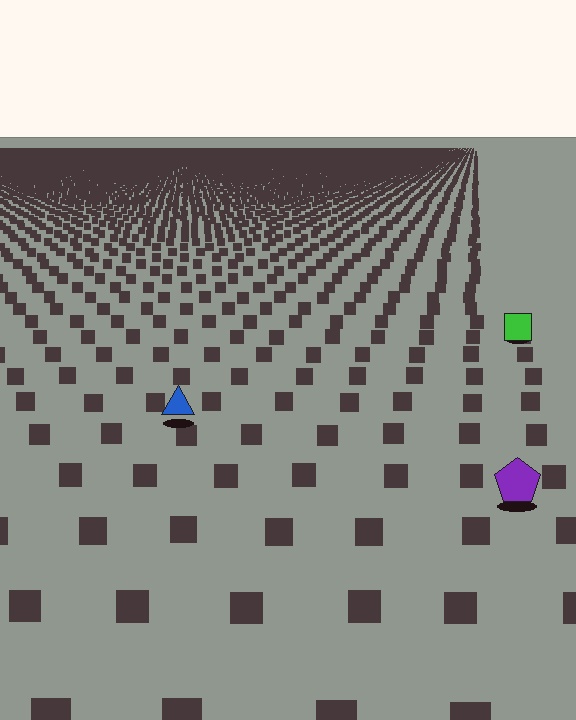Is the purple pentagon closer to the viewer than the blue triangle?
Yes. The purple pentagon is closer — you can tell from the texture gradient: the ground texture is coarser near it.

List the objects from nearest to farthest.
From nearest to farthest: the purple pentagon, the blue triangle, the green square.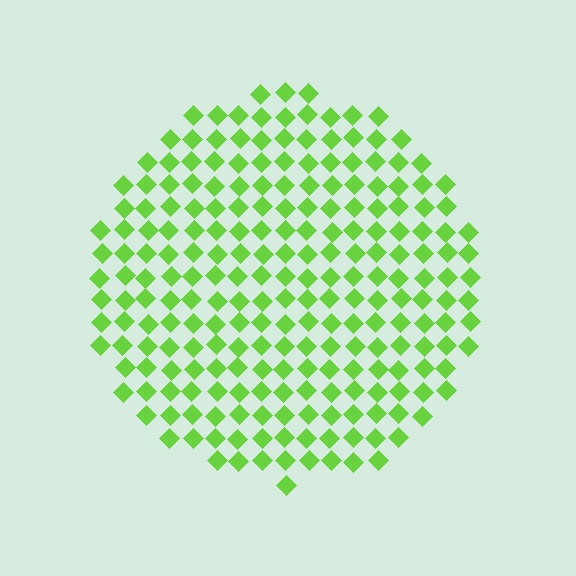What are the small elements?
The small elements are diamonds.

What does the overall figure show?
The overall figure shows a circle.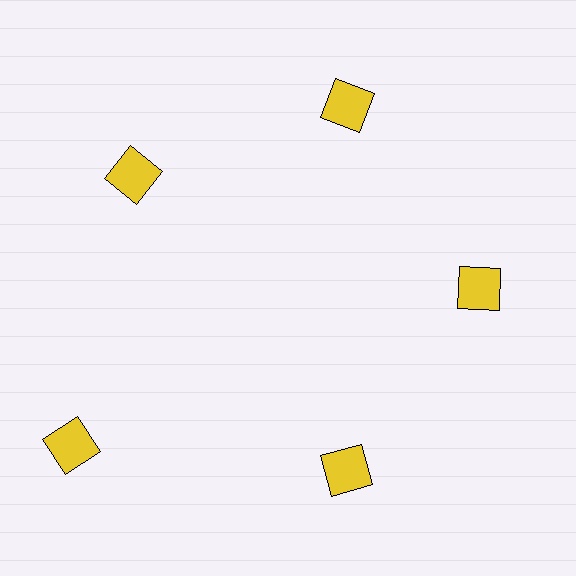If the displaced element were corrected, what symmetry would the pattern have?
It would have 5-fold rotational symmetry — the pattern would map onto itself every 72 degrees.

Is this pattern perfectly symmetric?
No. The 5 yellow squares are arranged in a ring, but one element near the 8 o'clock position is pushed outward from the center, breaking the 5-fold rotational symmetry.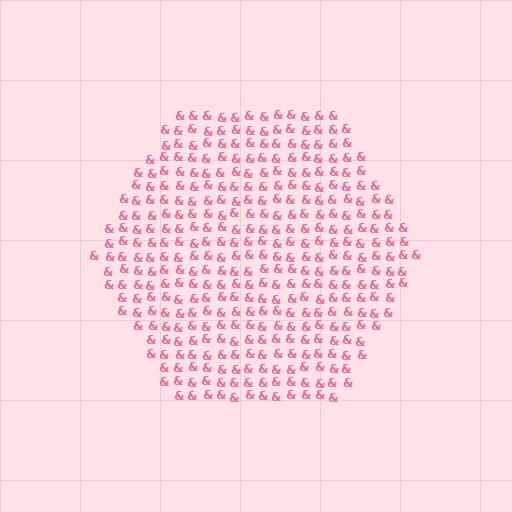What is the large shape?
The large shape is a hexagon.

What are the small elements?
The small elements are ampersands.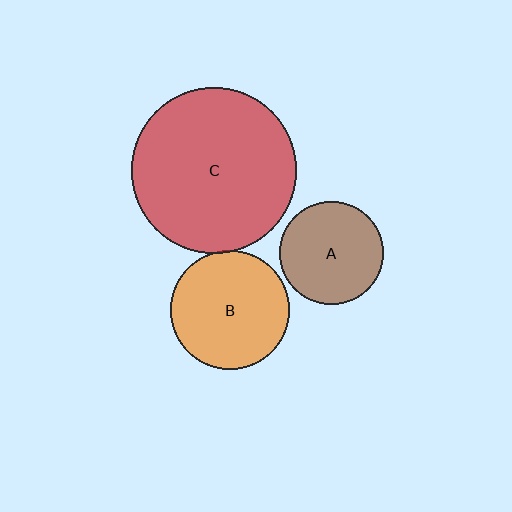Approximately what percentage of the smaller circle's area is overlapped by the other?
Approximately 5%.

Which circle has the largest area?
Circle C (red).